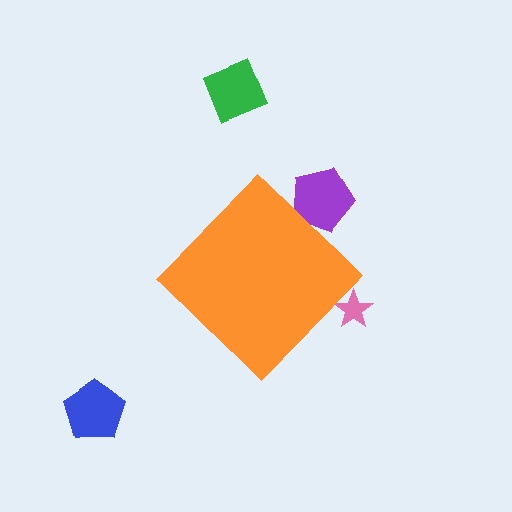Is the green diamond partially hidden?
No, the green diamond is fully visible.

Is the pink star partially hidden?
Yes, the pink star is partially hidden behind the orange diamond.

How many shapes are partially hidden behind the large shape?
2 shapes are partially hidden.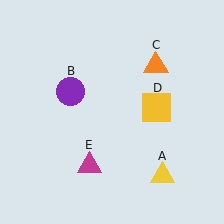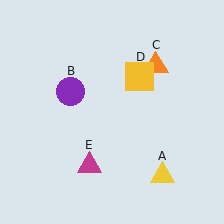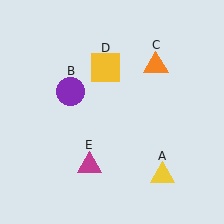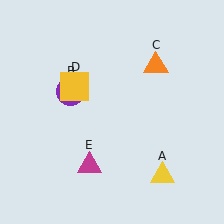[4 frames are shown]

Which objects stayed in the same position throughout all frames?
Yellow triangle (object A) and purple circle (object B) and orange triangle (object C) and magenta triangle (object E) remained stationary.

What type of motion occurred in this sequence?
The yellow square (object D) rotated counterclockwise around the center of the scene.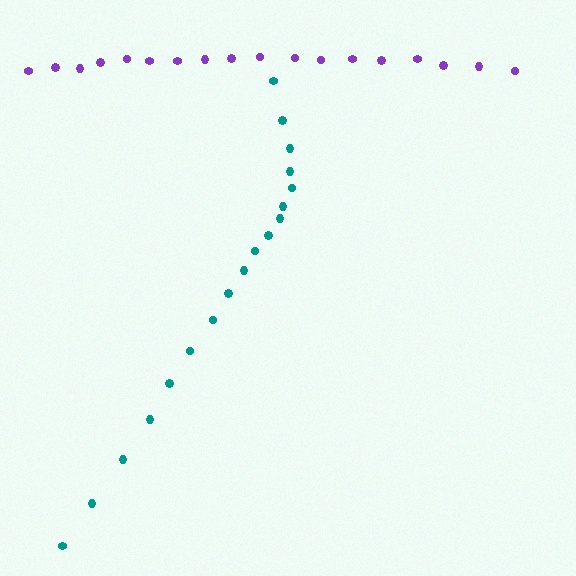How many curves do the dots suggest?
There are 2 distinct paths.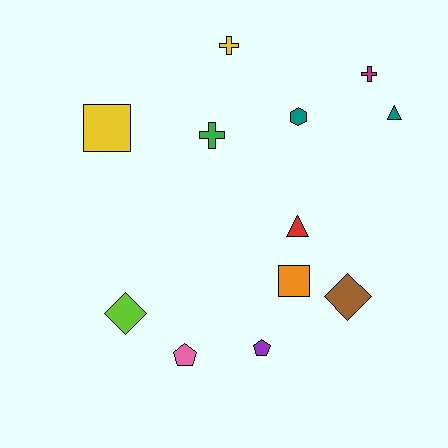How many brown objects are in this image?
There is 1 brown object.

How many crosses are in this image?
There are 3 crosses.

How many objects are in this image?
There are 12 objects.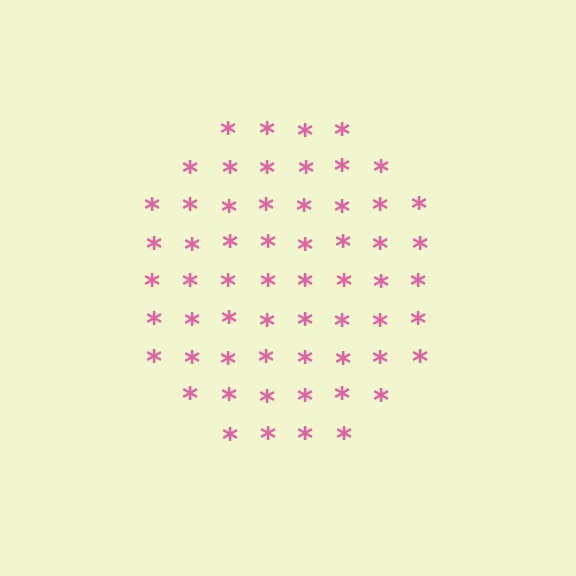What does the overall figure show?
The overall figure shows a circle.